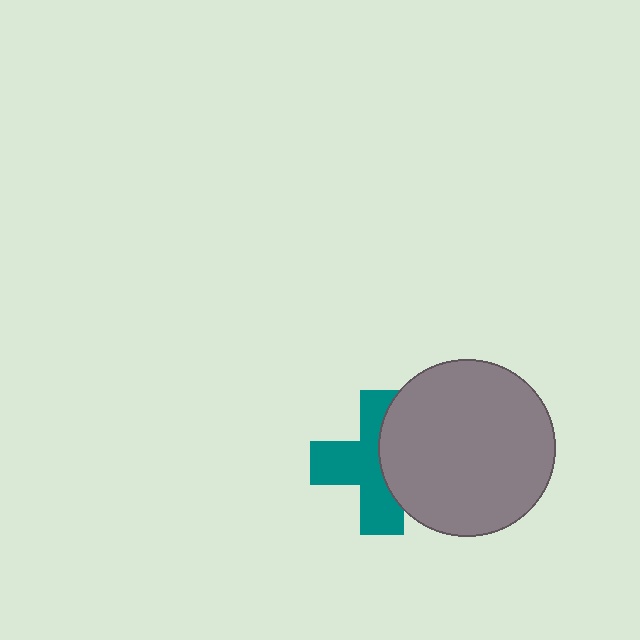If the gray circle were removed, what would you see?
You would see the complete teal cross.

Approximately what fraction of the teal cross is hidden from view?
Roughly 41% of the teal cross is hidden behind the gray circle.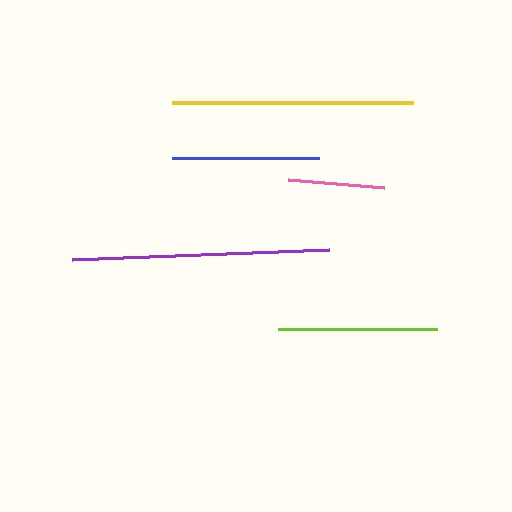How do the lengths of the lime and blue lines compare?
The lime and blue lines are approximately the same length.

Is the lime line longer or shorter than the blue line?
The lime line is longer than the blue line.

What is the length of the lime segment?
The lime segment is approximately 159 pixels long.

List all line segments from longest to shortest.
From longest to shortest: purple, yellow, lime, blue, pink.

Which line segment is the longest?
The purple line is the longest at approximately 257 pixels.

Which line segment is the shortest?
The pink line is the shortest at approximately 97 pixels.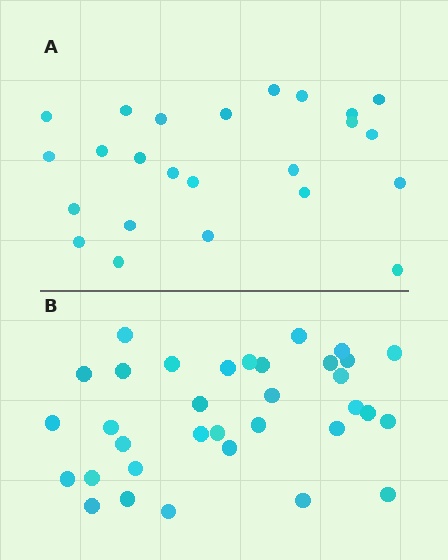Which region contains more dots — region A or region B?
Region B (the bottom region) has more dots.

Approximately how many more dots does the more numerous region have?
Region B has roughly 10 or so more dots than region A.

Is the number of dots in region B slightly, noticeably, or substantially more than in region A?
Region B has noticeably more, but not dramatically so. The ratio is roughly 1.4 to 1.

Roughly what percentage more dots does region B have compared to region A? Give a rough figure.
About 40% more.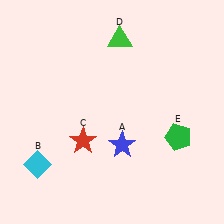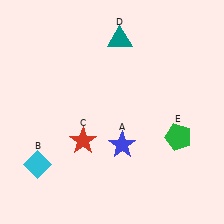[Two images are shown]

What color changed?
The triangle (D) changed from green in Image 1 to teal in Image 2.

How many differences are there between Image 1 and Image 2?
There is 1 difference between the two images.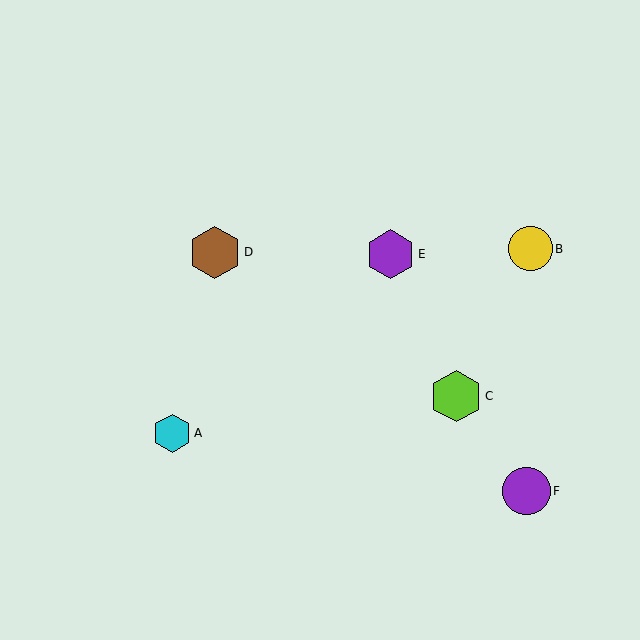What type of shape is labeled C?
Shape C is a lime hexagon.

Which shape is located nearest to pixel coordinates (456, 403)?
The lime hexagon (labeled C) at (456, 396) is nearest to that location.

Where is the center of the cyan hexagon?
The center of the cyan hexagon is at (172, 433).